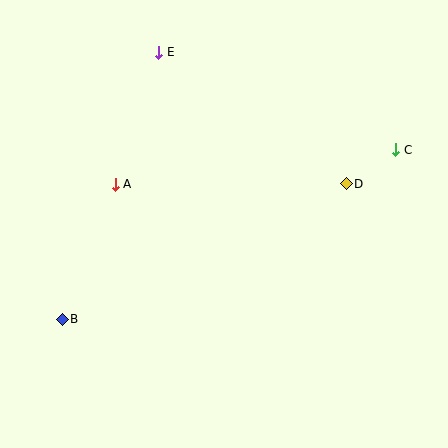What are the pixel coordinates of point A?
Point A is at (115, 184).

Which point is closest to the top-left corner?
Point E is closest to the top-left corner.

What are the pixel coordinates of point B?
Point B is at (62, 319).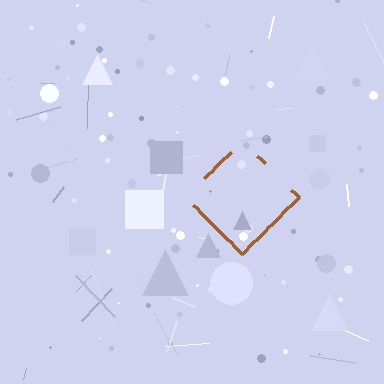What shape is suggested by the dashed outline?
The dashed outline suggests a diamond.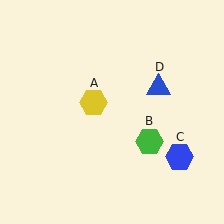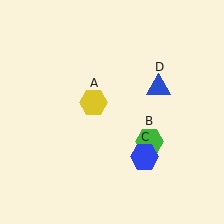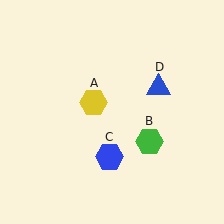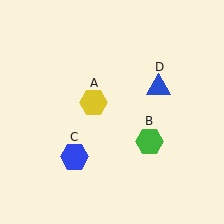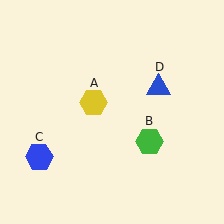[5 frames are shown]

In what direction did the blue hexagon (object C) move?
The blue hexagon (object C) moved left.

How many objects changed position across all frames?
1 object changed position: blue hexagon (object C).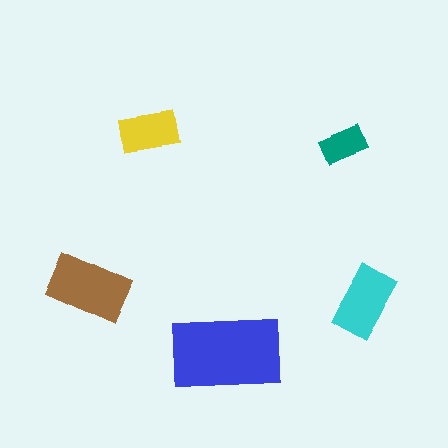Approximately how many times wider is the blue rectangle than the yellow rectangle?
About 2 times wider.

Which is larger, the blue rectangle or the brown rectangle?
The blue one.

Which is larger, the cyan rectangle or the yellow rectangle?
The cyan one.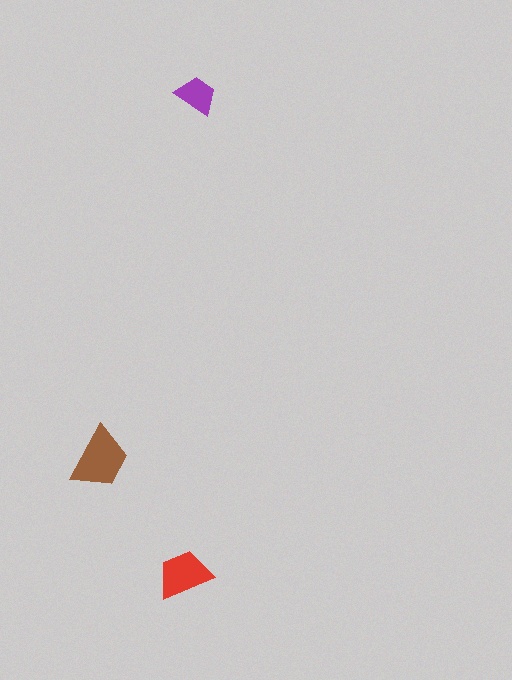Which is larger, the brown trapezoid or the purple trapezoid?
The brown one.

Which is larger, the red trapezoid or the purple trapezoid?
The red one.